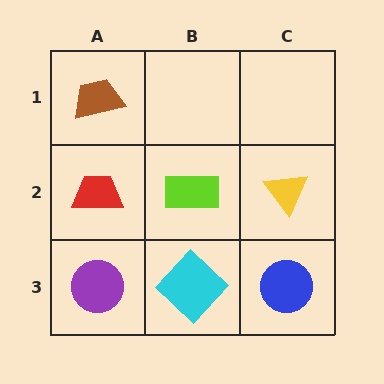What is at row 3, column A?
A purple circle.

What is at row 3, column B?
A cyan diamond.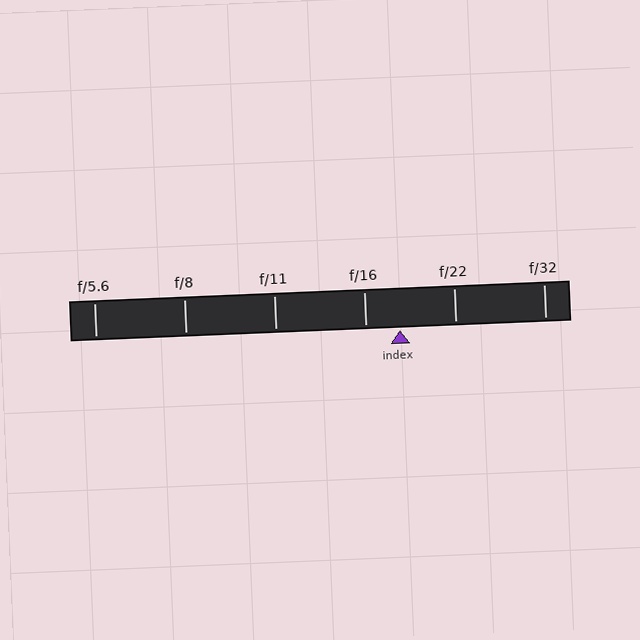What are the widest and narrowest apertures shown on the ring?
The widest aperture shown is f/5.6 and the narrowest is f/32.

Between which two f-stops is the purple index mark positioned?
The index mark is between f/16 and f/22.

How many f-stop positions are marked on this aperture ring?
There are 6 f-stop positions marked.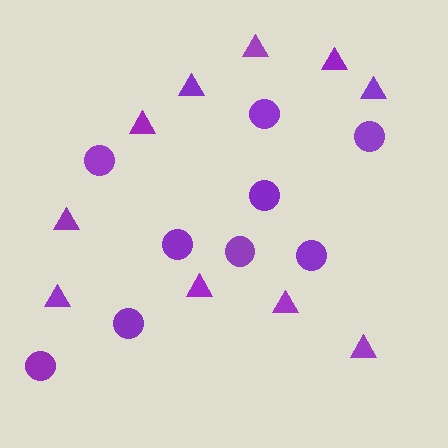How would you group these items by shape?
There are 2 groups: one group of triangles (10) and one group of circles (9).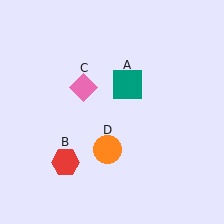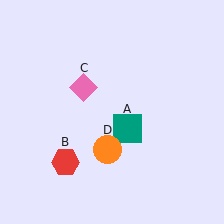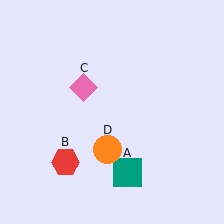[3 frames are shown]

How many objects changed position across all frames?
1 object changed position: teal square (object A).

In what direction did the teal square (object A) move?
The teal square (object A) moved down.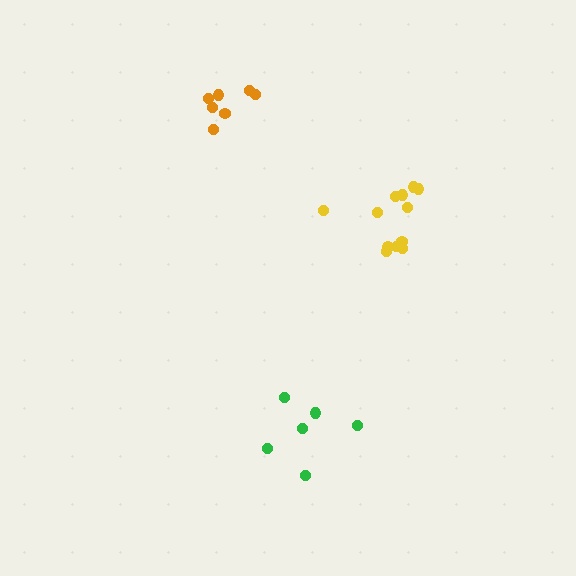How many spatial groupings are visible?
There are 3 spatial groupings.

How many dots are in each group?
Group 1: 7 dots, Group 2: 6 dots, Group 3: 12 dots (25 total).